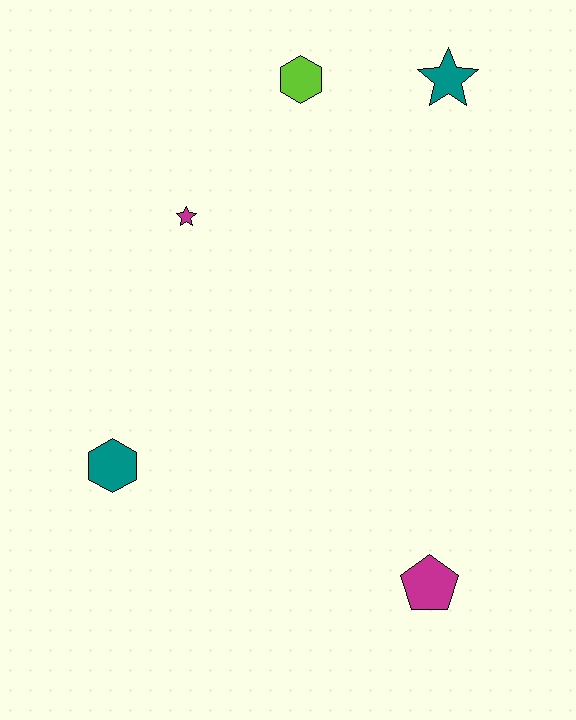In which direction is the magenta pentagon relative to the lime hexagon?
The magenta pentagon is below the lime hexagon.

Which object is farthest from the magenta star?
The magenta pentagon is farthest from the magenta star.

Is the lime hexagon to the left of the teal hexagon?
No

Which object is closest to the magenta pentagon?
The teal hexagon is closest to the magenta pentagon.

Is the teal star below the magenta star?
No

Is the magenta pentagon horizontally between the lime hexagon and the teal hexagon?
No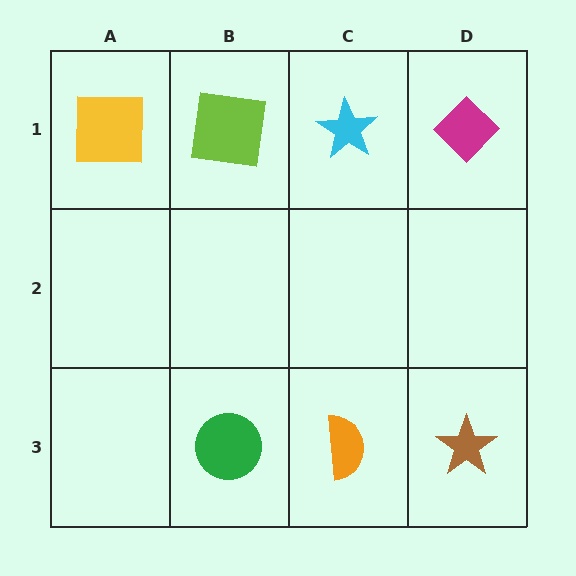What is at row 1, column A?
A yellow square.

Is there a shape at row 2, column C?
No, that cell is empty.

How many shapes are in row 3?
3 shapes.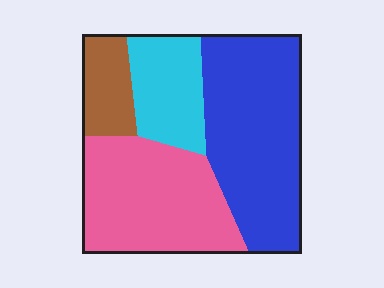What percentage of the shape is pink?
Pink takes up about one third (1/3) of the shape.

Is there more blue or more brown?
Blue.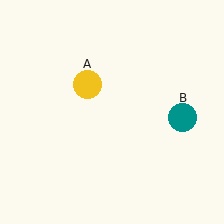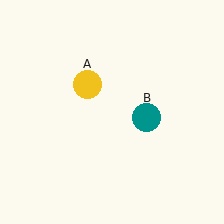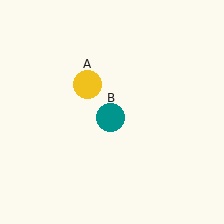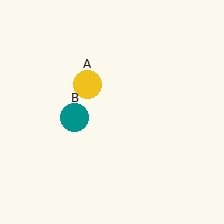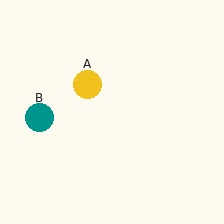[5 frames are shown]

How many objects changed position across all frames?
1 object changed position: teal circle (object B).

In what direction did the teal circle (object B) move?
The teal circle (object B) moved left.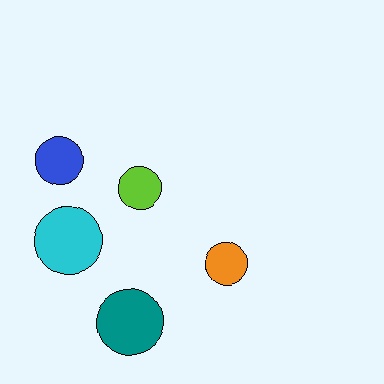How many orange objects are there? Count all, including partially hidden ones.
There is 1 orange object.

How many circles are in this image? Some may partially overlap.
There are 5 circles.